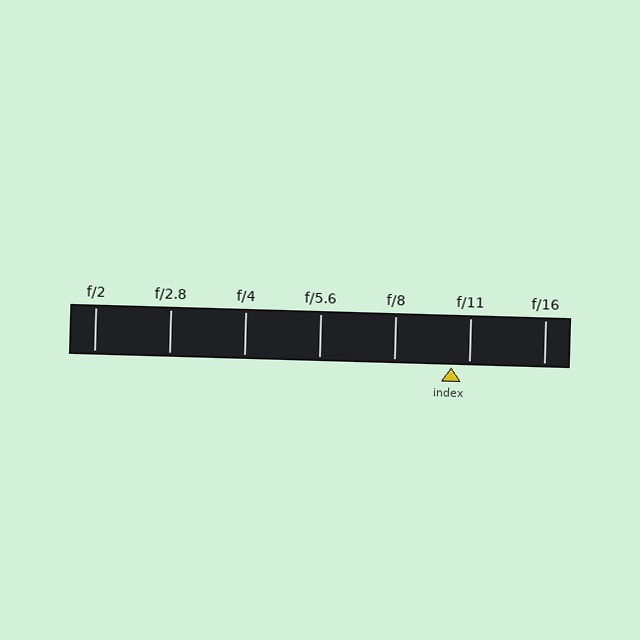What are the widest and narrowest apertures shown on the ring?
The widest aperture shown is f/2 and the narrowest is f/16.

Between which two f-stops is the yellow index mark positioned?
The index mark is between f/8 and f/11.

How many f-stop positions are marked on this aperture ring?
There are 7 f-stop positions marked.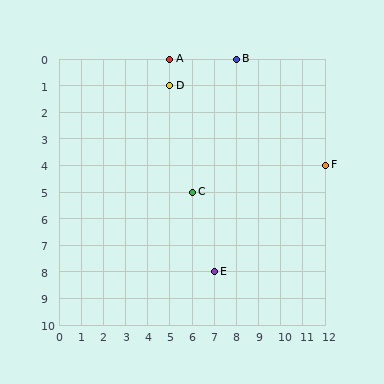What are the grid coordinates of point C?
Point C is at grid coordinates (6, 5).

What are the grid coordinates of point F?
Point F is at grid coordinates (12, 4).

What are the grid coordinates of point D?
Point D is at grid coordinates (5, 1).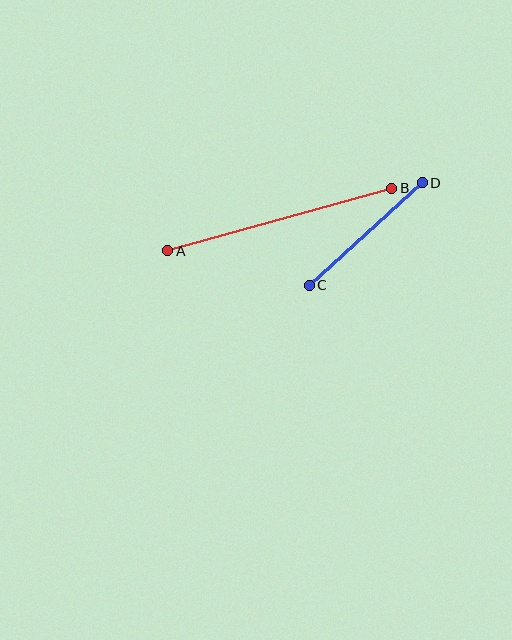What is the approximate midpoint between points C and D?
The midpoint is at approximately (366, 234) pixels.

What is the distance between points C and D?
The distance is approximately 153 pixels.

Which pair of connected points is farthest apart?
Points A and B are farthest apart.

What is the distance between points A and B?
The distance is approximately 233 pixels.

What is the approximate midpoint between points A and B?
The midpoint is at approximately (280, 220) pixels.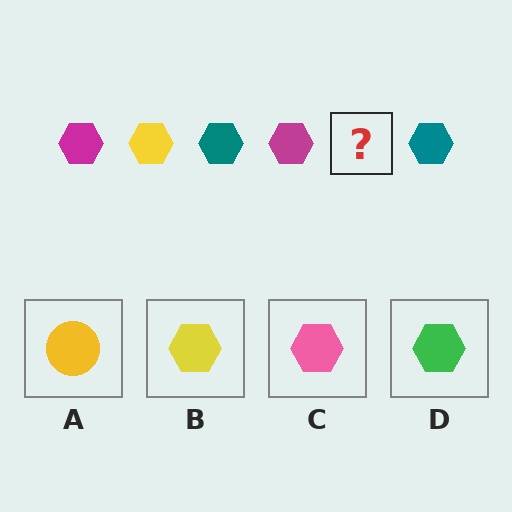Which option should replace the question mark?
Option B.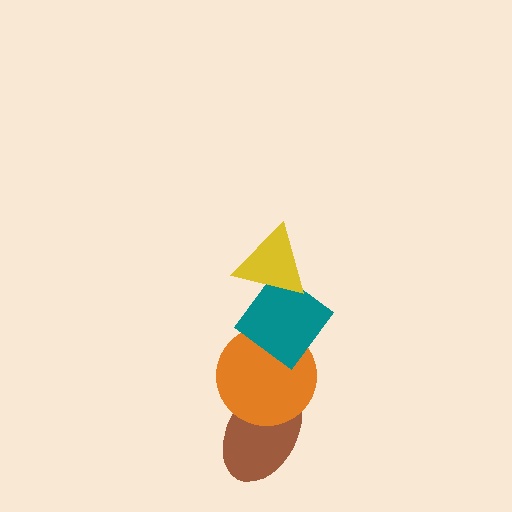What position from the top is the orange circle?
The orange circle is 3rd from the top.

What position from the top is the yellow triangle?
The yellow triangle is 1st from the top.